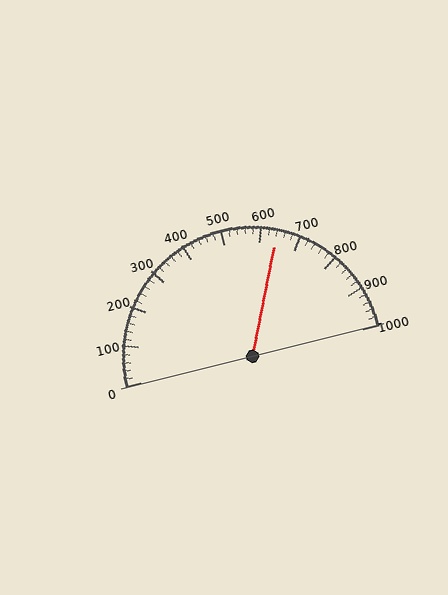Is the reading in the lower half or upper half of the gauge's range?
The reading is in the upper half of the range (0 to 1000).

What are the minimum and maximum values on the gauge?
The gauge ranges from 0 to 1000.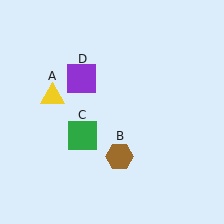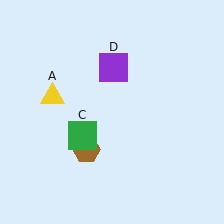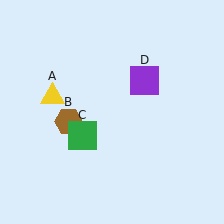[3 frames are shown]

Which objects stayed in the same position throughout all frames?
Yellow triangle (object A) and green square (object C) remained stationary.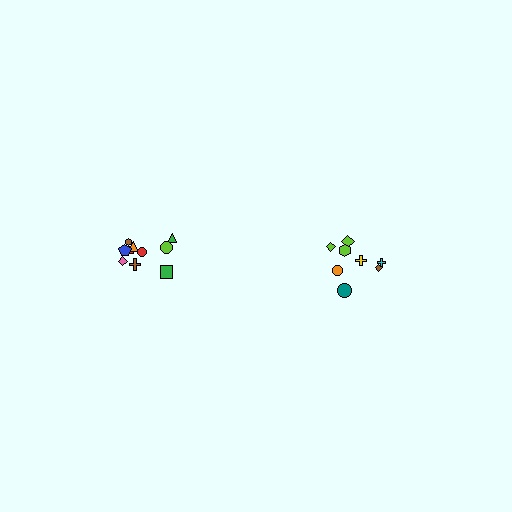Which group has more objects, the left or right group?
The left group.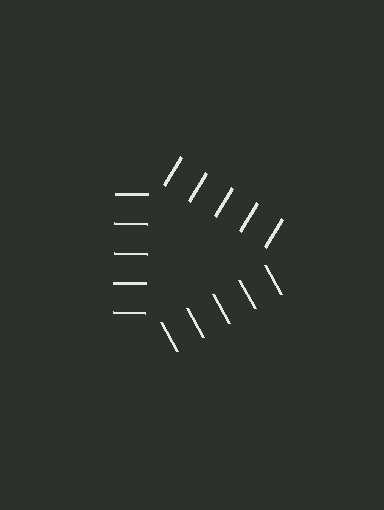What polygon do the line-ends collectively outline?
An illusory triangle — the line segments terminate on its edges but no continuous stroke is drawn.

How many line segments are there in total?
15 — 5 along each of the 3 edges.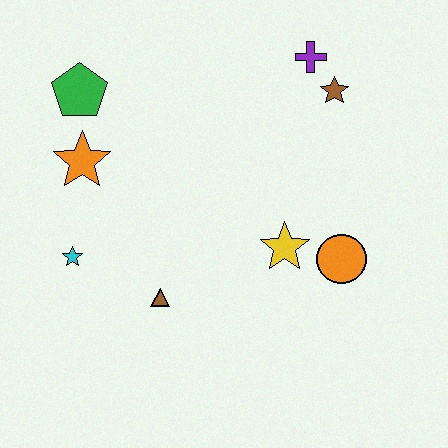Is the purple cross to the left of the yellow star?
No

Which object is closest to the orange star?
The green pentagon is closest to the orange star.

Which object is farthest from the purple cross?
The cyan star is farthest from the purple cross.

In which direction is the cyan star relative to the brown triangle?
The cyan star is to the left of the brown triangle.